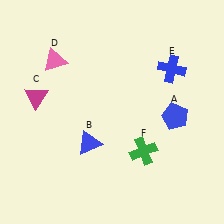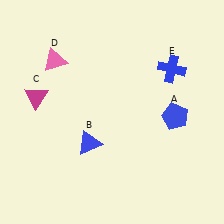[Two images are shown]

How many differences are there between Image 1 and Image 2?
There is 1 difference between the two images.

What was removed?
The green cross (F) was removed in Image 2.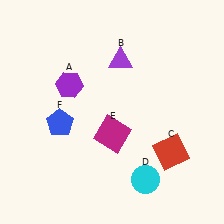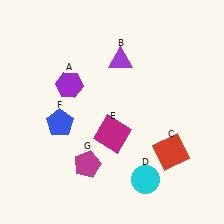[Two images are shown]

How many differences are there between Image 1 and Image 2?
There is 1 difference between the two images.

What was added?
A magenta pentagon (G) was added in Image 2.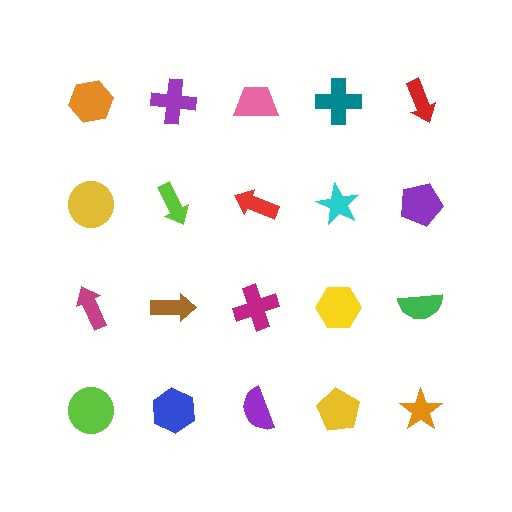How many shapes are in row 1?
5 shapes.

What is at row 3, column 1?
A magenta arrow.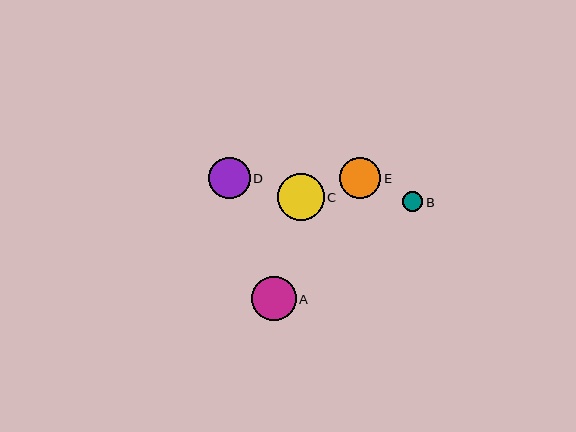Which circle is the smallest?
Circle B is the smallest with a size of approximately 20 pixels.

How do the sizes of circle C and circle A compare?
Circle C and circle A are approximately the same size.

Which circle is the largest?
Circle C is the largest with a size of approximately 46 pixels.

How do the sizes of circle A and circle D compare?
Circle A and circle D are approximately the same size.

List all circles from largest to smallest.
From largest to smallest: C, A, D, E, B.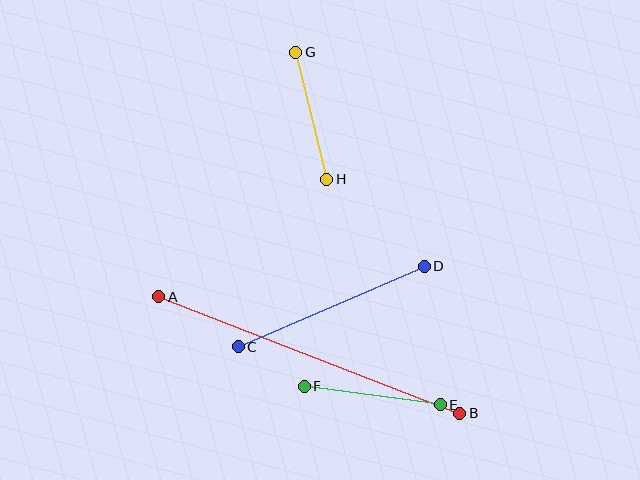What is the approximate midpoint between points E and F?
The midpoint is at approximately (372, 396) pixels.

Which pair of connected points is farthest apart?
Points A and B are farthest apart.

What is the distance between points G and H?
The distance is approximately 130 pixels.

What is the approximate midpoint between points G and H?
The midpoint is at approximately (311, 116) pixels.